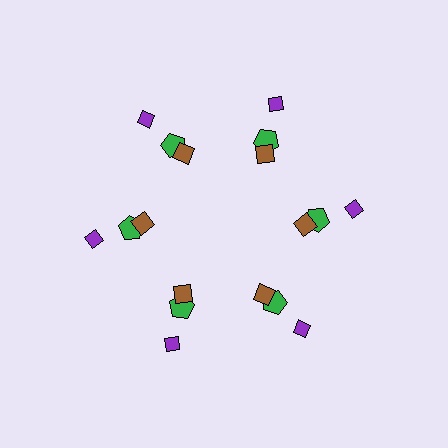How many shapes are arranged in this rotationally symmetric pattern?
There are 18 shapes, arranged in 6 groups of 3.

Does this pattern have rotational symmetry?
Yes, this pattern has 6-fold rotational symmetry. It looks the same after rotating 60 degrees around the center.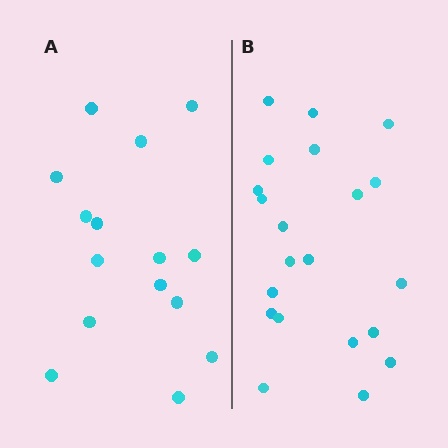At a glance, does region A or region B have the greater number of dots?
Region B (the right region) has more dots.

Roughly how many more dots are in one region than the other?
Region B has about 6 more dots than region A.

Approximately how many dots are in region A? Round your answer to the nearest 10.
About 20 dots. (The exact count is 15, which rounds to 20.)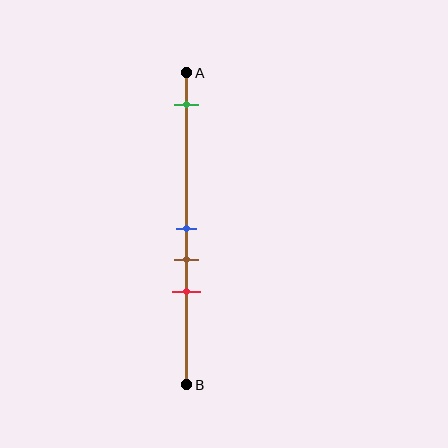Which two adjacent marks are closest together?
The blue and brown marks are the closest adjacent pair.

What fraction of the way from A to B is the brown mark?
The brown mark is approximately 60% (0.6) of the way from A to B.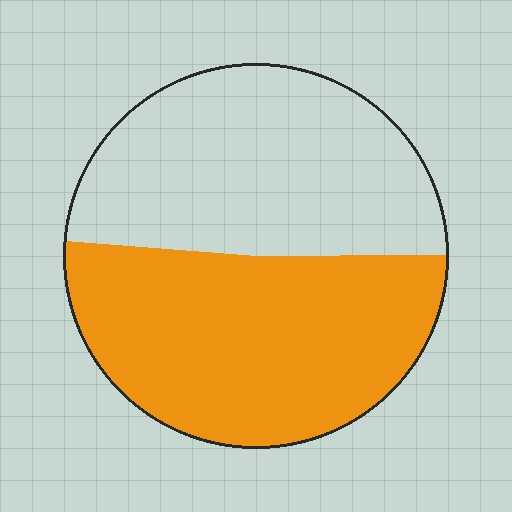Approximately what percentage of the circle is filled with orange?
Approximately 50%.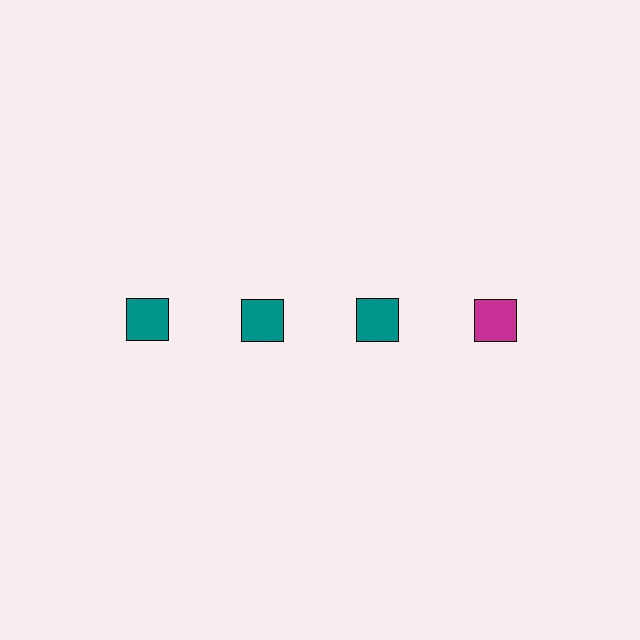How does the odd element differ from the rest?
It has a different color: magenta instead of teal.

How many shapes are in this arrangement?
There are 4 shapes arranged in a grid pattern.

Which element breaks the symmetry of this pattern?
The magenta square in the top row, second from right column breaks the symmetry. All other shapes are teal squares.